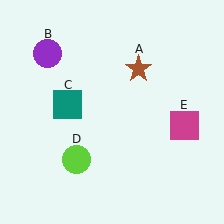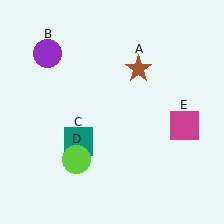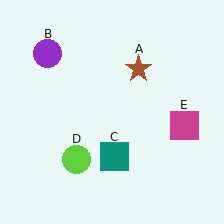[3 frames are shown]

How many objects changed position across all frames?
1 object changed position: teal square (object C).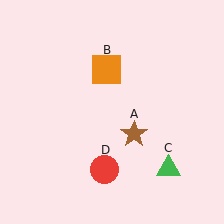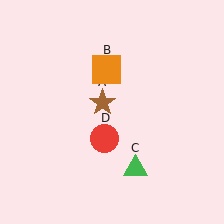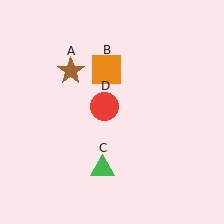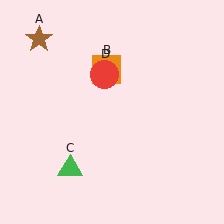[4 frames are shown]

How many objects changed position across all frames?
3 objects changed position: brown star (object A), green triangle (object C), red circle (object D).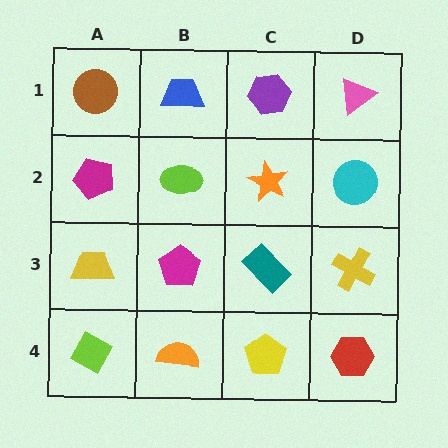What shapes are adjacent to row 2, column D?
A pink triangle (row 1, column D), a yellow cross (row 3, column D), an orange star (row 2, column C).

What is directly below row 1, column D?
A cyan circle.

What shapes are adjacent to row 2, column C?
A purple hexagon (row 1, column C), a teal rectangle (row 3, column C), a lime ellipse (row 2, column B), a cyan circle (row 2, column D).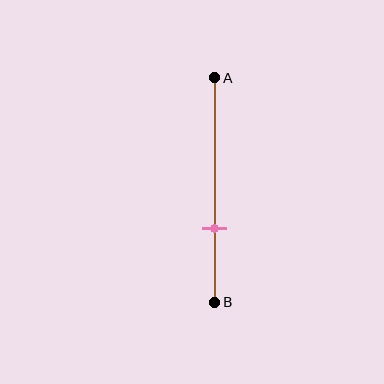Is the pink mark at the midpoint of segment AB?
No, the mark is at about 65% from A, not at the 50% midpoint.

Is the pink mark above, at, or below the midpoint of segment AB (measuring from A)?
The pink mark is below the midpoint of segment AB.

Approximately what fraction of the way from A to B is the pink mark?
The pink mark is approximately 65% of the way from A to B.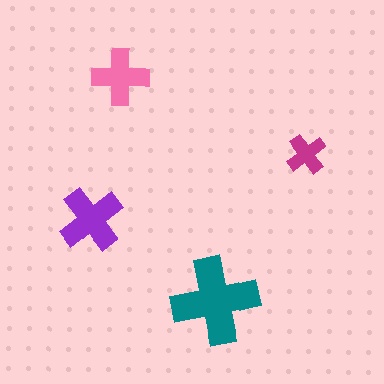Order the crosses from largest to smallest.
the teal one, the purple one, the pink one, the magenta one.